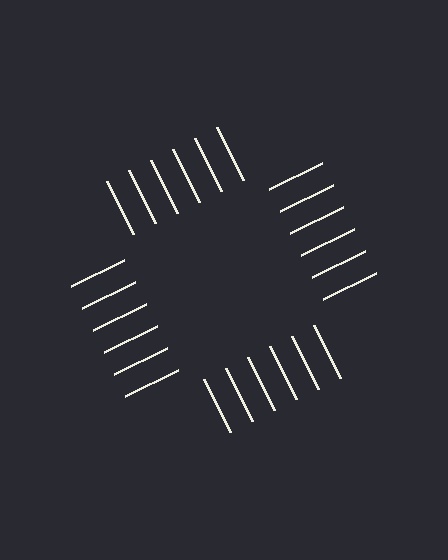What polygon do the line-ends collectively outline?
An illusory square — the line segments terminate on its edges but no continuous stroke is drawn.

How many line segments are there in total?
24 — 6 along each of the 4 edges.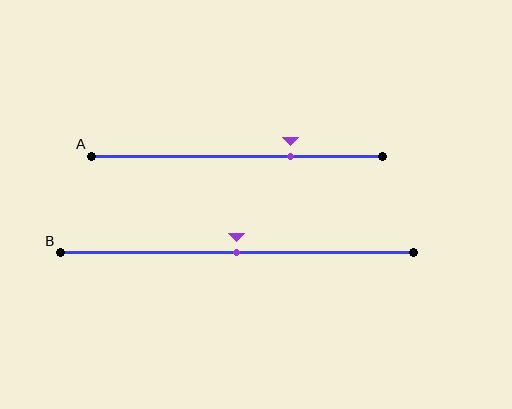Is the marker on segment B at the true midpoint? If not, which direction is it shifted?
Yes, the marker on segment B is at the true midpoint.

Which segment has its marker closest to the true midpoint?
Segment B has its marker closest to the true midpoint.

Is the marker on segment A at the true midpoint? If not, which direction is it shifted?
No, the marker on segment A is shifted to the right by about 18% of the segment length.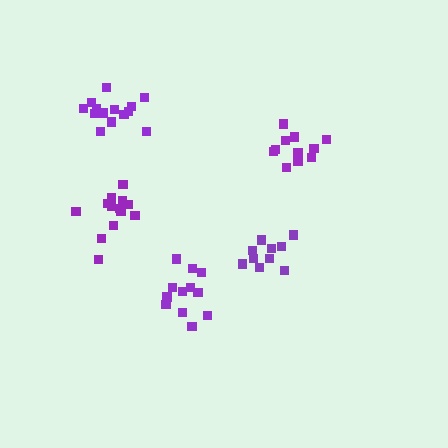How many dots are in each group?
Group 1: 12 dots, Group 2: 10 dots, Group 3: 12 dots, Group 4: 14 dots, Group 5: 13 dots (61 total).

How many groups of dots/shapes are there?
There are 5 groups.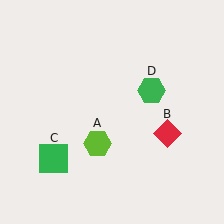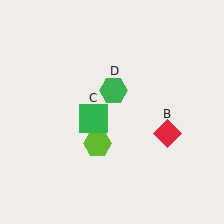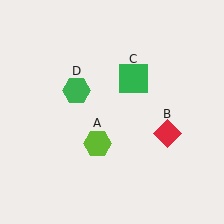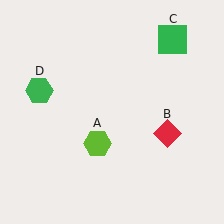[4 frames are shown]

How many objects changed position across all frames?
2 objects changed position: green square (object C), green hexagon (object D).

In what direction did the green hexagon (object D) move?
The green hexagon (object D) moved left.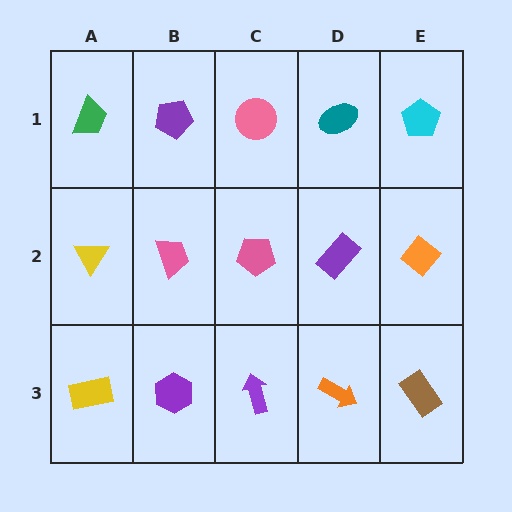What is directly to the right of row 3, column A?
A purple hexagon.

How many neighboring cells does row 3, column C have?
3.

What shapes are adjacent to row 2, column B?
A purple pentagon (row 1, column B), a purple hexagon (row 3, column B), a yellow triangle (row 2, column A), a pink pentagon (row 2, column C).